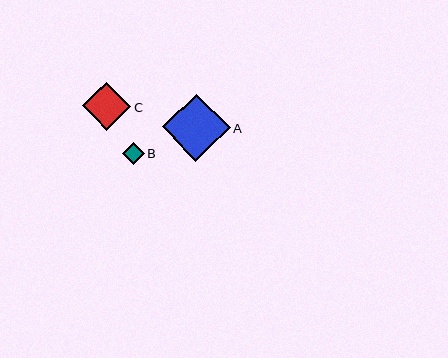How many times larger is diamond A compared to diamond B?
Diamond A is approximately 3.1 times the size of diamond B.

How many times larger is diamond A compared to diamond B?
Diamond A is approximately 3.1 times the size of diamond B.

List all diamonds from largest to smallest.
From largest to smallest: A, C, B.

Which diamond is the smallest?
Diamond B is the smallest with a size of approximately 22 pixels.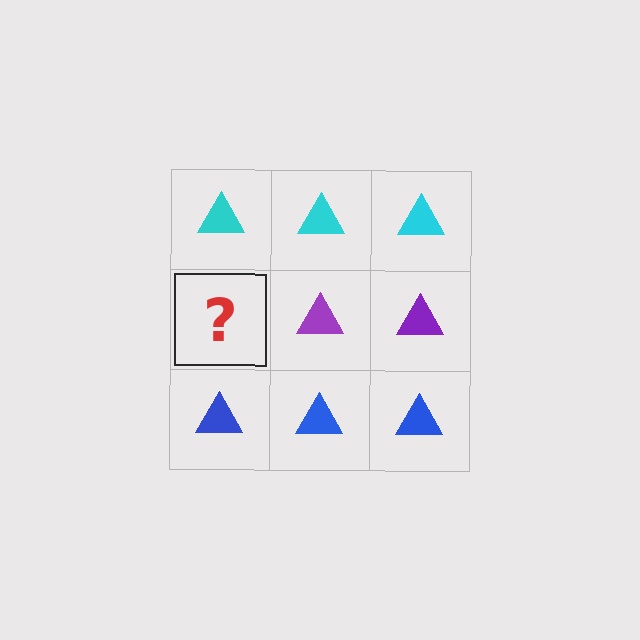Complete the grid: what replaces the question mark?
The question mark should be replaced with a purple triangle.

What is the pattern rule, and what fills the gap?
The rule is that each row has a consistent color. The gap should be filled with a purple triangle.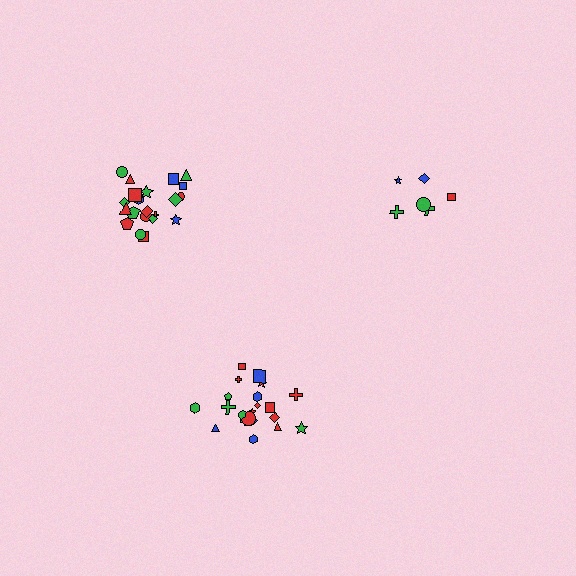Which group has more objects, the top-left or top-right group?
The top-left group.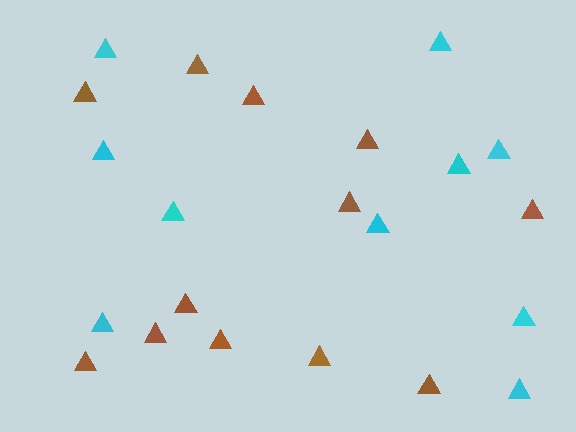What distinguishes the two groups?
There are 2 groups: one group of cyan triangles (10) and one group of brown triangles (12).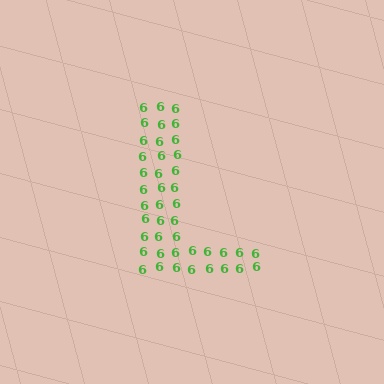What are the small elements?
The small elements are digit 6's.